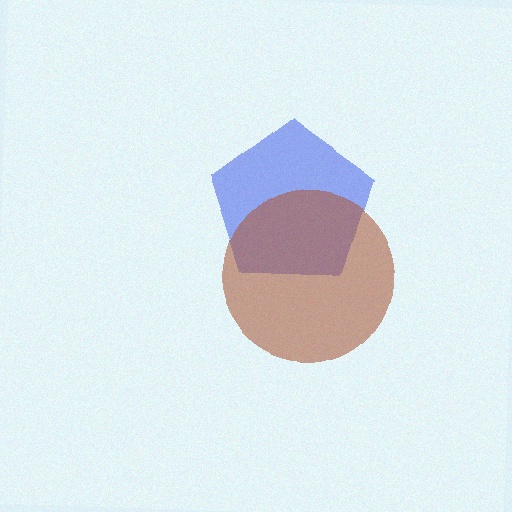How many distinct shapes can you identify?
There are 2 distinct shapes: a blue pentagon, a brown circle.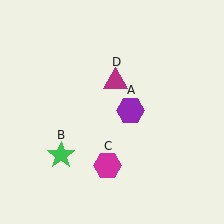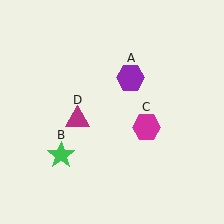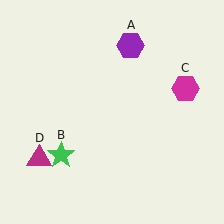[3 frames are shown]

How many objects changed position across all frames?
3 objects changed position: purple hexagon (object A), magenta hexagon (object C), magenta triangle (object D).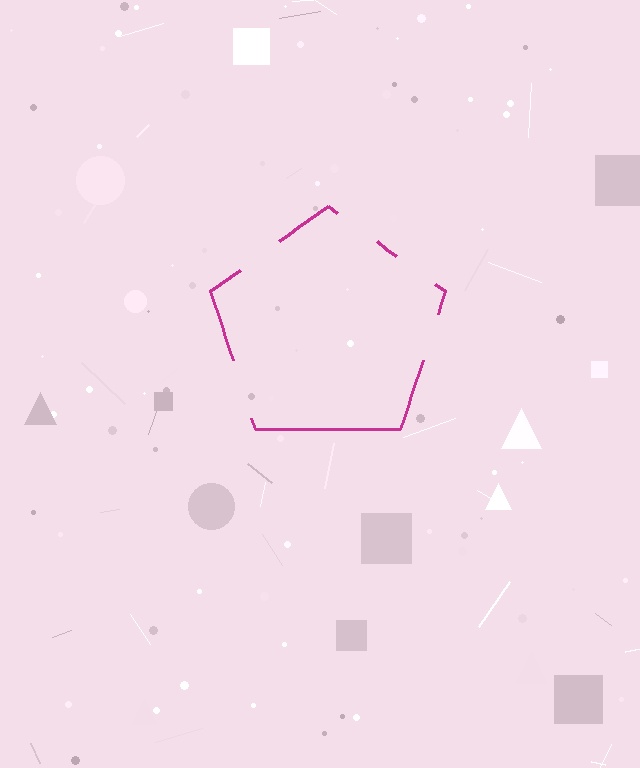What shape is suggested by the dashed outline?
The dashed outline suggests a pentagon.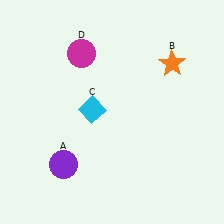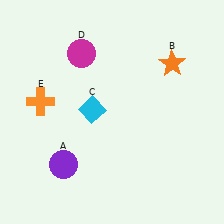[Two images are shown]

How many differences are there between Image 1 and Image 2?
There is 1 difference between the two images.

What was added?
An orange cross (E) was added in Image 2.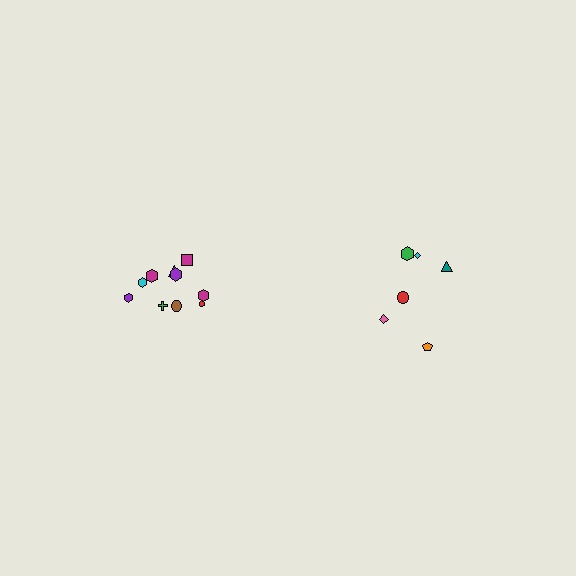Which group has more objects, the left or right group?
The left group.